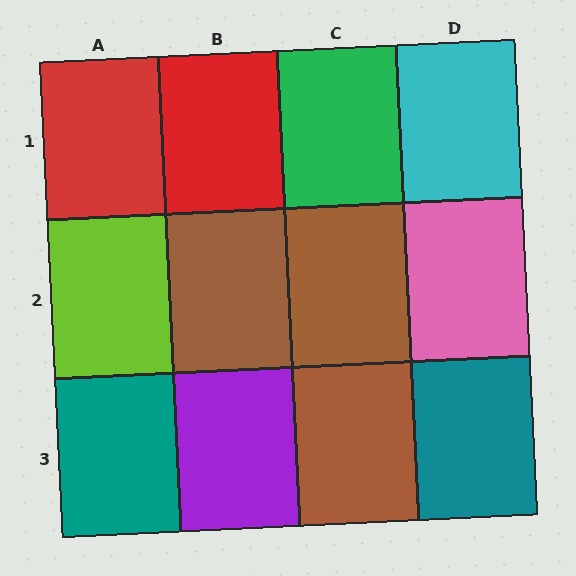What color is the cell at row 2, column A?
Lime.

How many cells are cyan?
1 cell is cyan.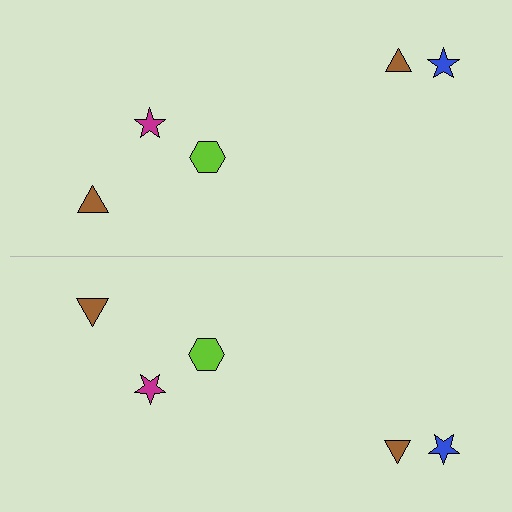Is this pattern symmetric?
Yes, this pattern has bilateral (reflection) symmetry.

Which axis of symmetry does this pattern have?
The pattern has a horizontal axis of symmetry running through the center of the image.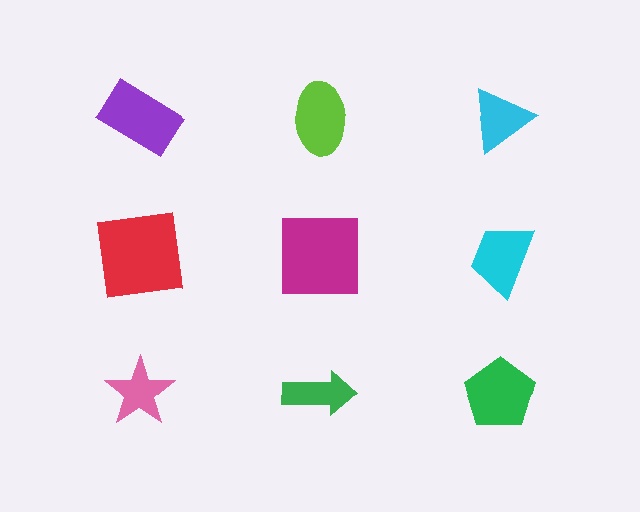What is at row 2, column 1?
A red square.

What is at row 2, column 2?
A magenta square.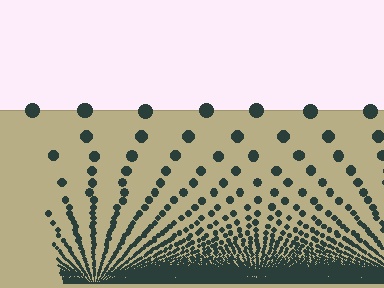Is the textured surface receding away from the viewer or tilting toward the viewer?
The surface appears to tilt toward the viewer. Texture elements get larger and sparser toward the top.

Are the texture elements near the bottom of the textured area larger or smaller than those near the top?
Smaller. The gradient is inverted — elements near the bottom are smaller and denser.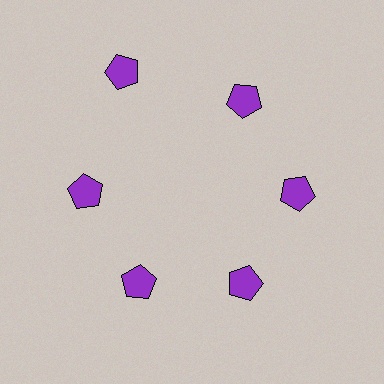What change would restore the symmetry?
The symmetry would be restored by moving it inward, back onto the ring so that all 6 pentagons sit at equal angles and equal distance from the center.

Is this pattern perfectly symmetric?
No. The 6 purple pentagons are arranged in a ring, but one element near the 11 o'clock position is pushed outward from the center, breaking the 6-fold rotational symmetry.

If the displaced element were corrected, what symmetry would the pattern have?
It would have 6-fold rotational symmetry — the pattern would map onto itself every 60 degrees.